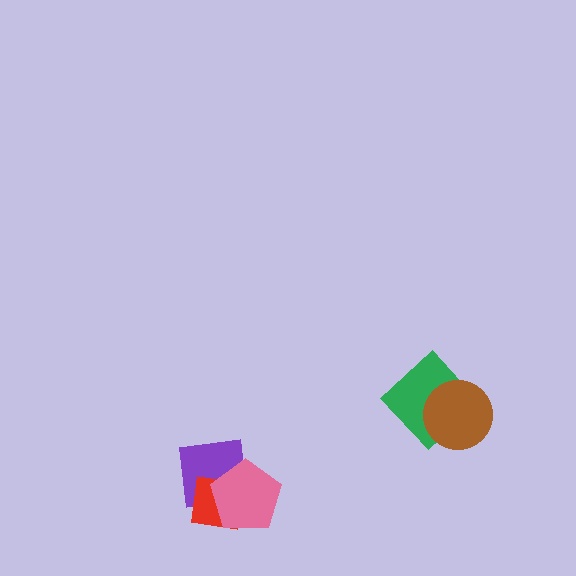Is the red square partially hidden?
Yes, it is partially covered by another shape.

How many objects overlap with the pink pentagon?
2 objects overlap with the pink pentagon.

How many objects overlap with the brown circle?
1 object overlaps with the brown circle.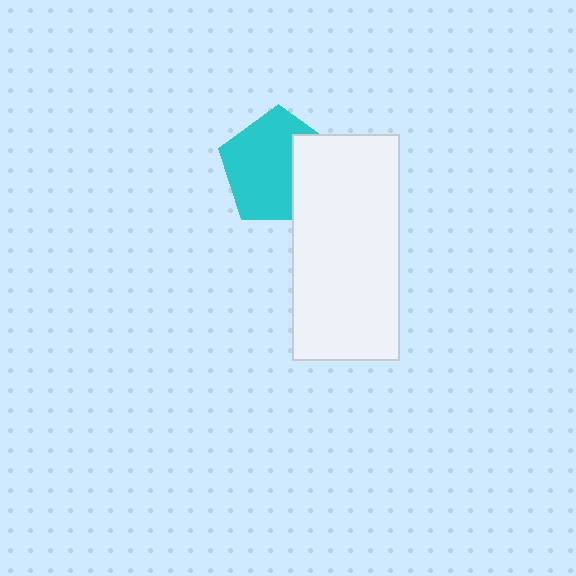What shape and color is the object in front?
The object in front is a white rectangle.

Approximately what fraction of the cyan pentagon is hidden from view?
Roughly 33% of the cyan pentagon is hidden behind the white rectangle.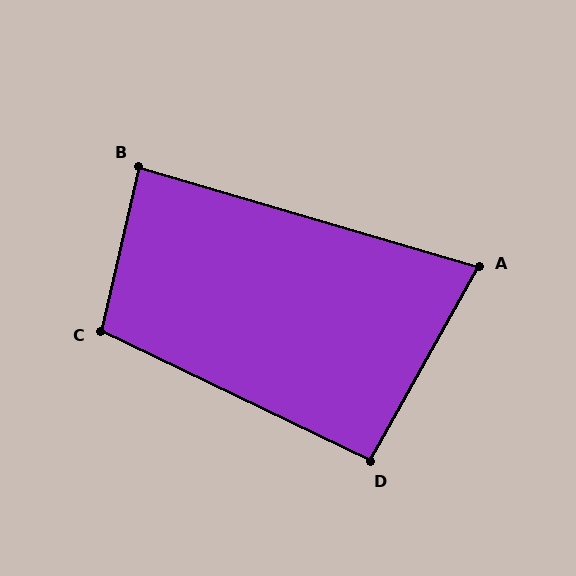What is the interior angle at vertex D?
Approximately 93 degrees (approximately right).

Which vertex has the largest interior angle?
C, at approximately 103 degrees.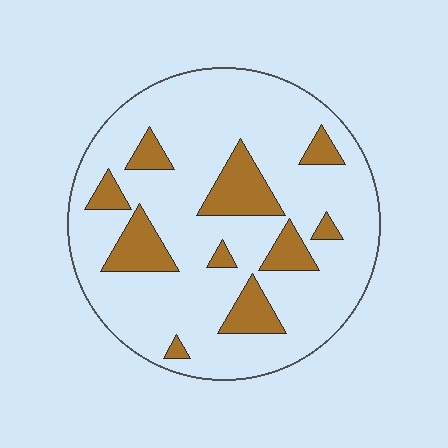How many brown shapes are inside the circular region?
10.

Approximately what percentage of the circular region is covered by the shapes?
Approximately 20%.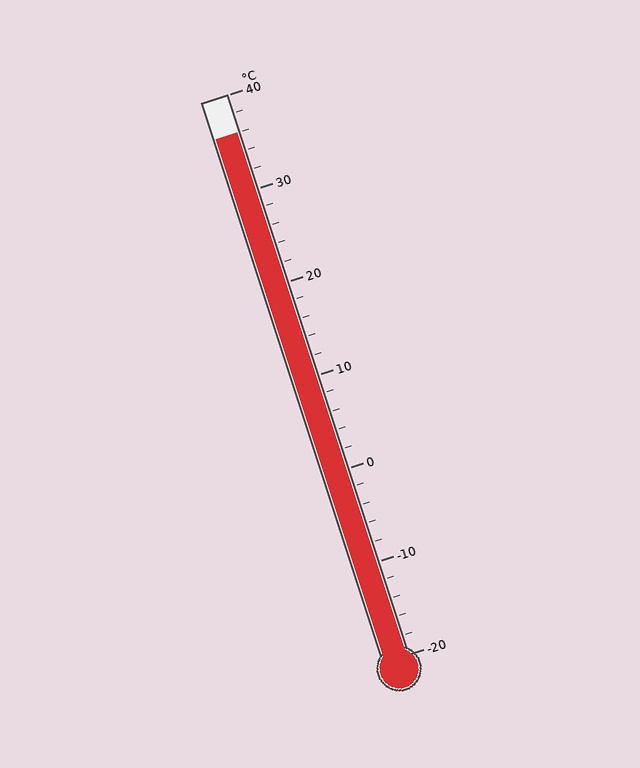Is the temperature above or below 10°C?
The temperature is above 10°C.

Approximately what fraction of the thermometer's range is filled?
The thermometer is filled to approximately 95% of its range.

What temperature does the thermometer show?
The thermometer shows approximately 36°C.